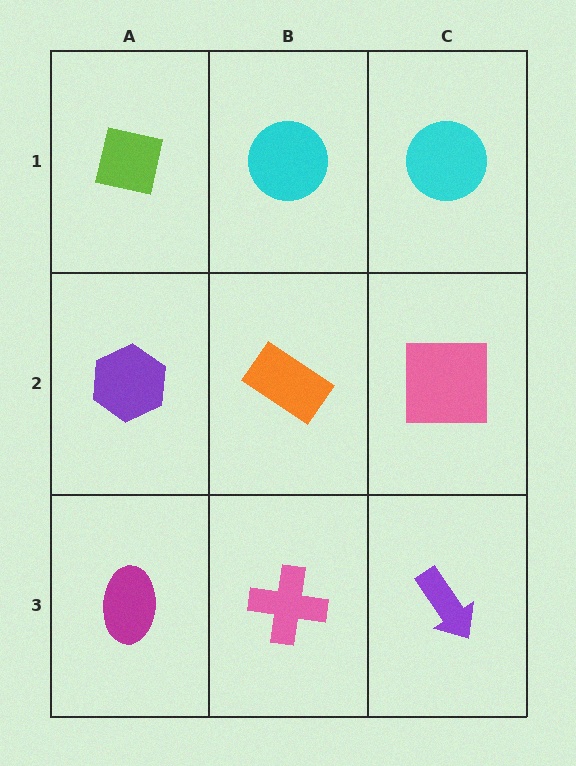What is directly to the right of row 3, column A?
A pink cross.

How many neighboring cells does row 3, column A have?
2.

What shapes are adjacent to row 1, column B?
An orange rectangle (row 2, column B), a lime square (row 1, column A), a cyan circle (row 1, column C).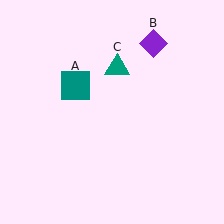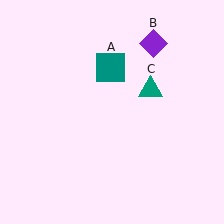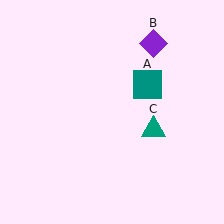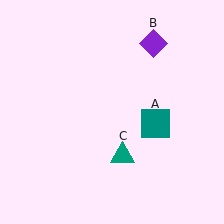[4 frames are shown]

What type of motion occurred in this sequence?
The teal square (object A), teal triangle (object C) rotated clockwise around the center of the scene.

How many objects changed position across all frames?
2 objects changed position: teal square (object A), teal triangle (object C).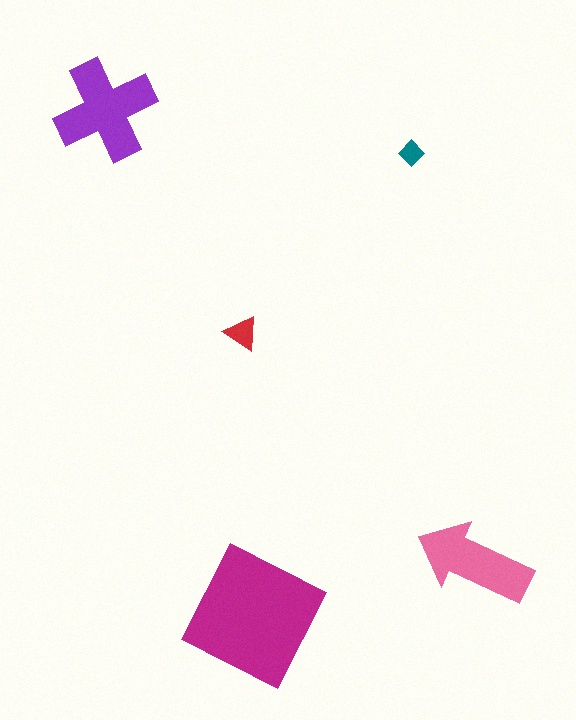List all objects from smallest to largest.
The teal diamond, the red triangle, the pink arrow, the purple cross, the magenta square.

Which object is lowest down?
The magenta square is bottommost.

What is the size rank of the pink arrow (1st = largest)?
3rd.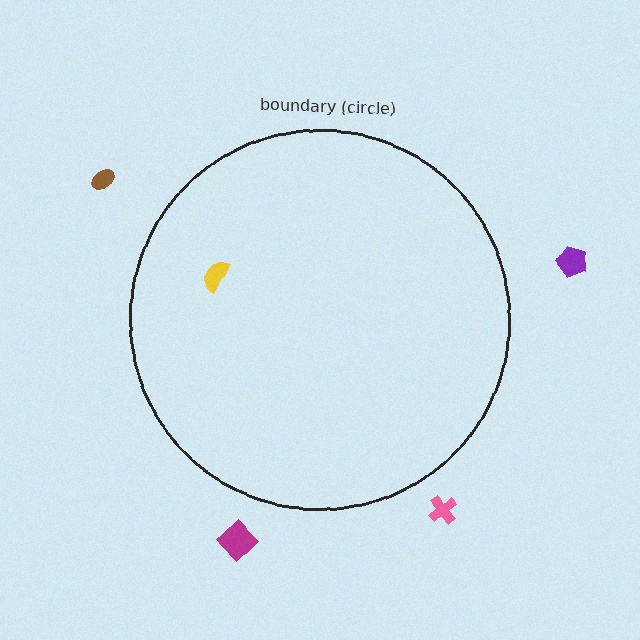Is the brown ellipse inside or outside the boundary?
Outside.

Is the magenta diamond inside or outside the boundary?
Outside.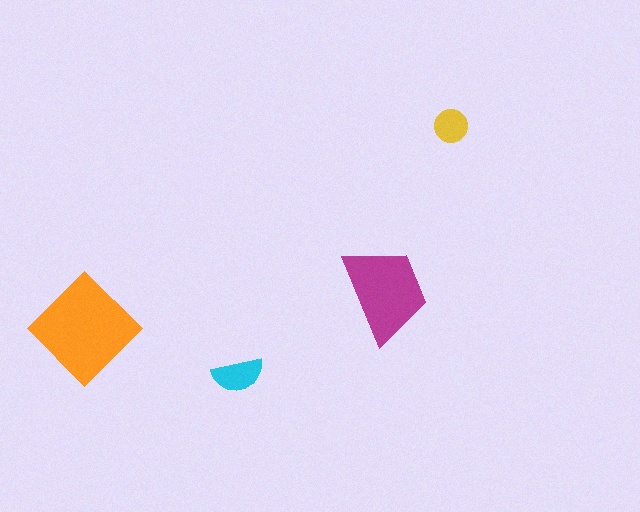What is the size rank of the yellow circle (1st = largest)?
4th.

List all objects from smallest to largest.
The yellow circle, the cyan semicircle, the magenta trapezoid, the orange diamond.